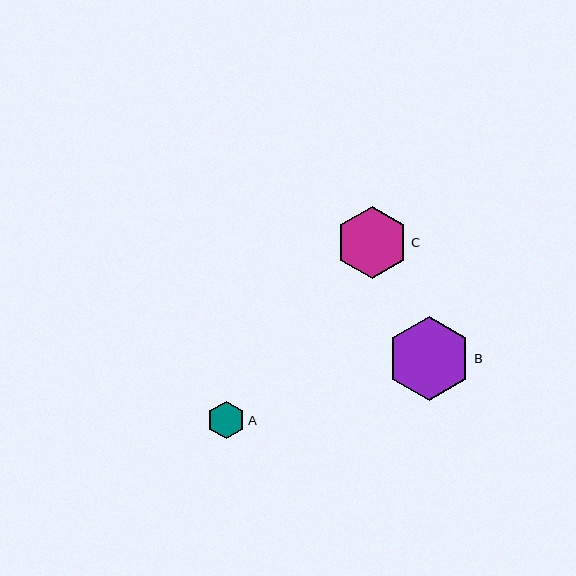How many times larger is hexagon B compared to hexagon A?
Hexagon B is approximately 2.2 times the size of hexagon A.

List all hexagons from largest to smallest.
From largest to smallest: B, C, A.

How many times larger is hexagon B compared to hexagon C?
Hexagon B is approximately 1.2 times the size of hexagon C.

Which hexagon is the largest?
Hexagon B is the largest with a size of approximately 84 pixels.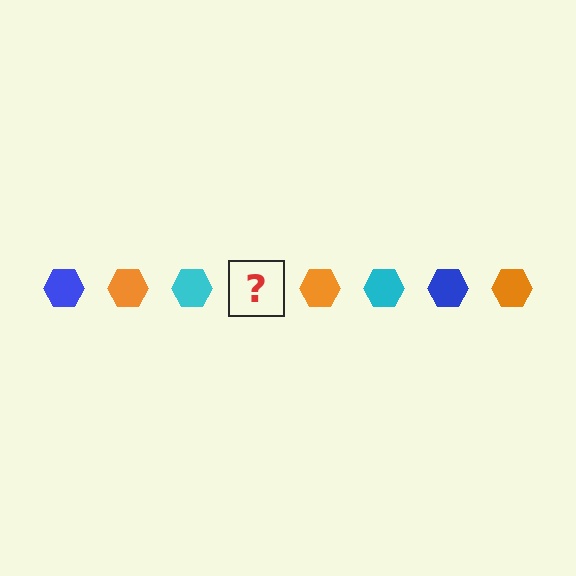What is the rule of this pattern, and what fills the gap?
The rule is that the pattern cycles through blue, orange, cyan hexagons. The gap should be filled with a blue hexagon.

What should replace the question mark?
The question mark should be replaced with a blue hexagon.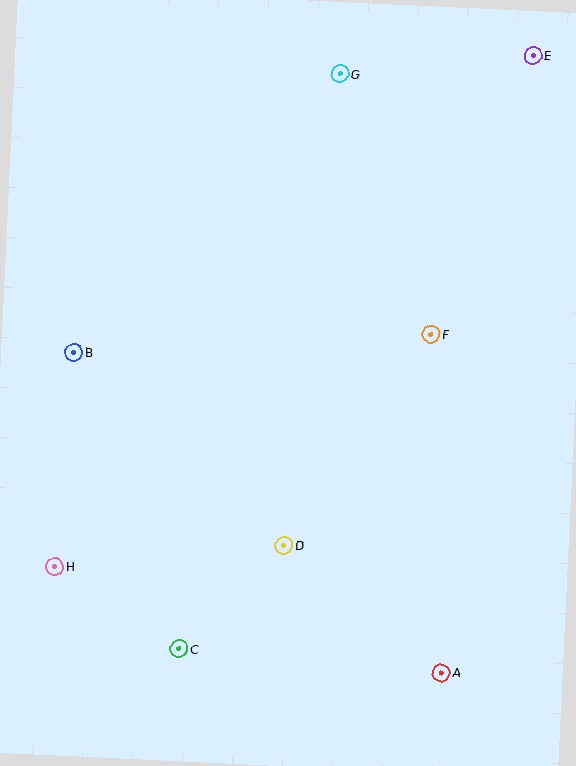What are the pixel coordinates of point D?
Point D is at (284, 545).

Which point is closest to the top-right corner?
Point E is closest to the top-right corner.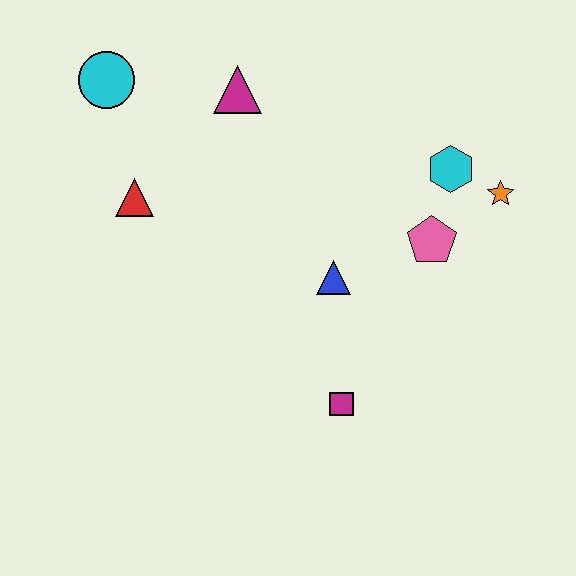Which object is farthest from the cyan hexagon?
The cyan circle is farthest from the cyan hexagon.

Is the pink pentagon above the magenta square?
Yes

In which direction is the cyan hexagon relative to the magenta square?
The cyan hexagon is above the magenta square.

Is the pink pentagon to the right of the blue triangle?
Yes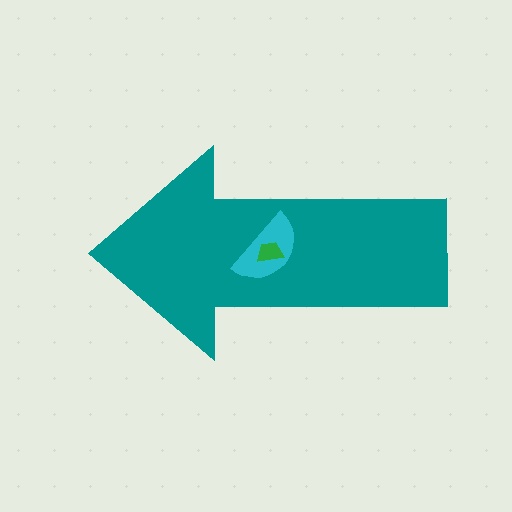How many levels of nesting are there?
3.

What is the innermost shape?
The green trapezoid.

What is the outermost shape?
The teal arrow.